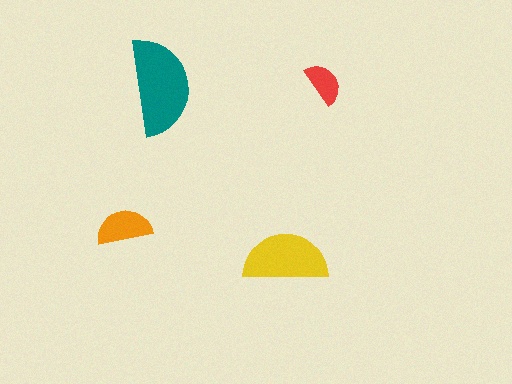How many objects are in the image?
There are 4 objects in the image.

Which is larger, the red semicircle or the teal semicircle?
The teal one.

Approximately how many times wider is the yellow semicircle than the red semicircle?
About 2 times wider.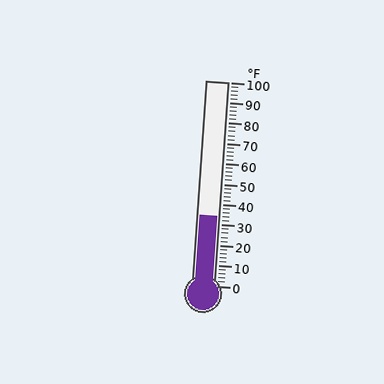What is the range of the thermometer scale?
The thermometer scale ranges from 0°F to 100°F.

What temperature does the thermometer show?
The thermometer shows approximately 34°F.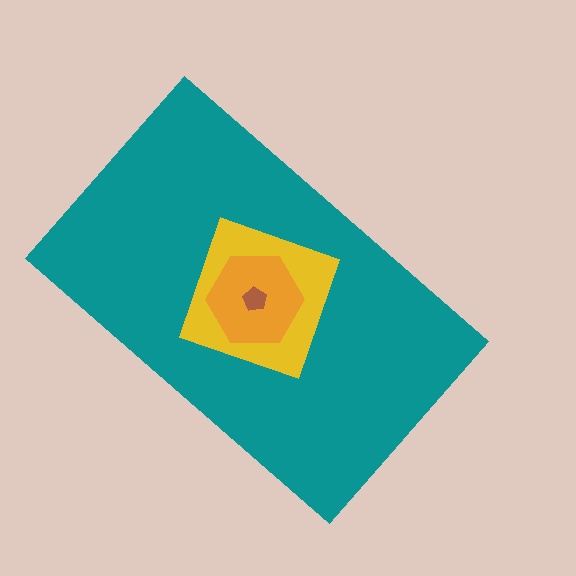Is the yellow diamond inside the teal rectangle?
Yes.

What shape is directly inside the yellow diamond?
The orange hexagon.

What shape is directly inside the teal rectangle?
The yellow diamond.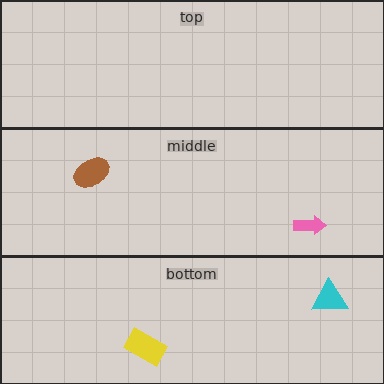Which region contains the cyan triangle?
The bottom region.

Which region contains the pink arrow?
The middle region.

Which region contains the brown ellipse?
The middle region.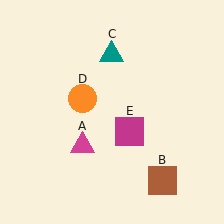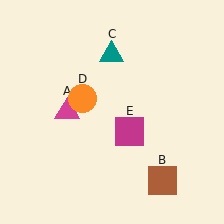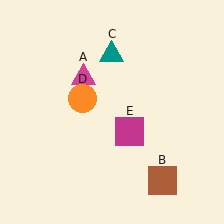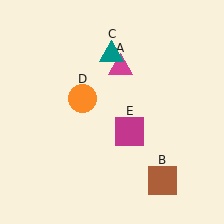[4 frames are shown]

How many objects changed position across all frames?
1 object changed position: magenta triangle (object A).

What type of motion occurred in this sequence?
The magenta triangle (object A) rotated clockwise around the center of the scene.